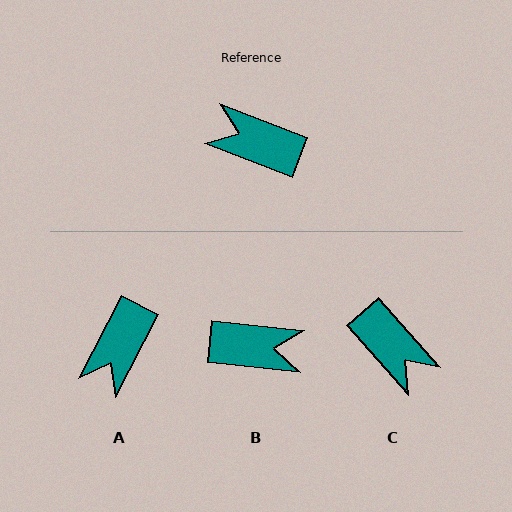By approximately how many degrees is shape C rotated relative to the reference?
Approximately 153 degrees counter-clockwise.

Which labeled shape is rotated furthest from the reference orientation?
B, about 165 degrees away.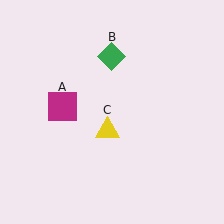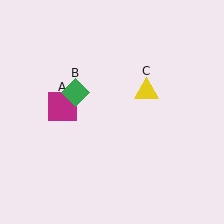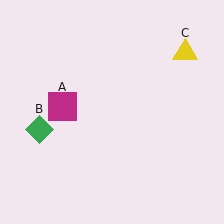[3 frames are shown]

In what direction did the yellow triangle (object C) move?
The yellow triangle (object C) moved up and to the right.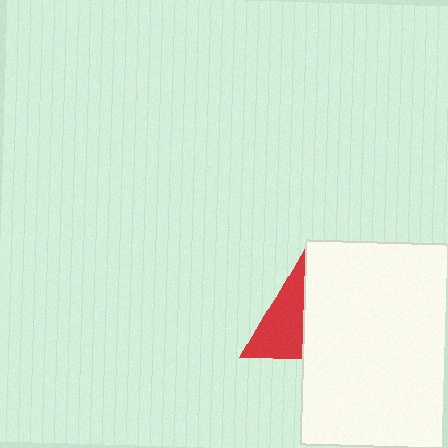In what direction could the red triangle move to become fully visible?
The red triangle could move left. That would shift it out from behind the white rectangle entirely.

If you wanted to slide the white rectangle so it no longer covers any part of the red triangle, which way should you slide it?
Slide it right — that is the most direct way to separate the two shapes.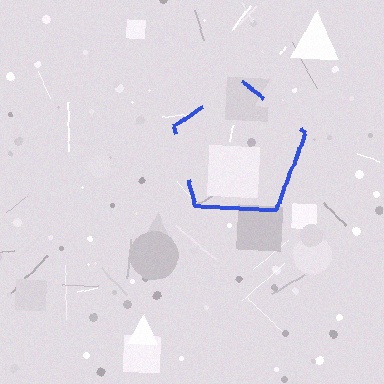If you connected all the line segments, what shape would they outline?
They would outline a pentagon.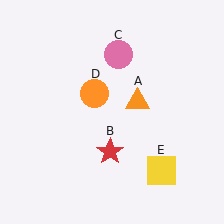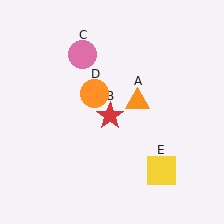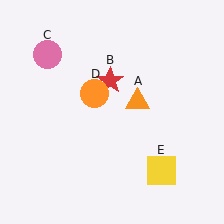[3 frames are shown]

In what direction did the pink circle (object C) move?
The pink circle (object C) moved left.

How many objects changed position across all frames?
2 objects changed position: red star (object B), pink circle (object C).